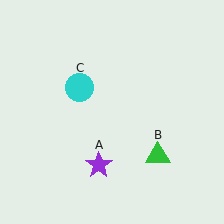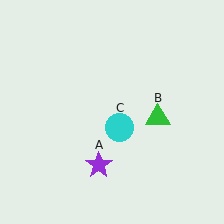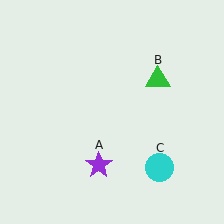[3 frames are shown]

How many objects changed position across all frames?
2 objects changed position: green triangle (object B), cyan circle (object C).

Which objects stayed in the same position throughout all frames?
Purple star (object A) remained stationary.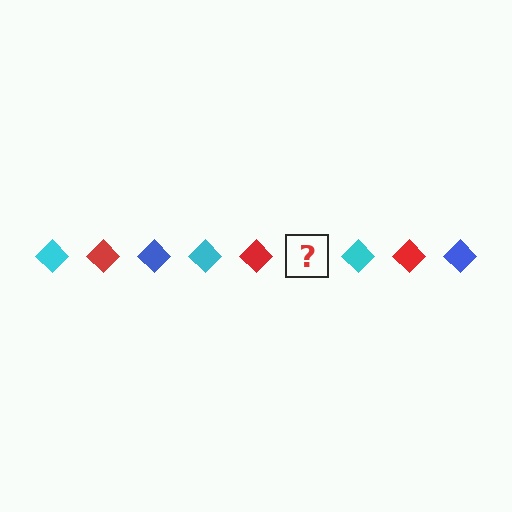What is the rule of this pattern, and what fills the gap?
The rule is that the pattern cycles through cyan, red, blue diamonds. The gap should be filled with a blue diamond.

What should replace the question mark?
The question mark should be replaced with a blue diamond.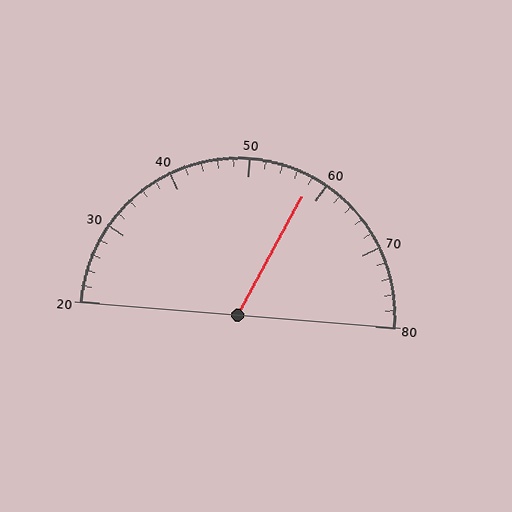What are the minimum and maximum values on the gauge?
The gauge ranges from 20 to 80.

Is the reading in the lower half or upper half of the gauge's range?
The reading is in the upper half of the range (20 to 80).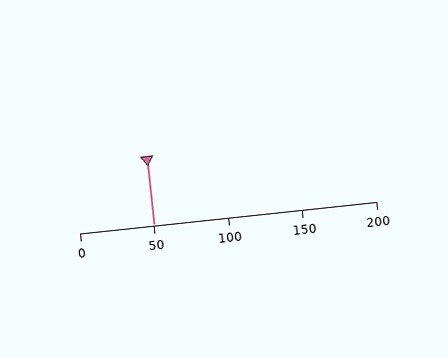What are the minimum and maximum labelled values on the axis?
The axis runs from 0 to 200.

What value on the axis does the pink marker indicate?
The marker indicates approximately 50.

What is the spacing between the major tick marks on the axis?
The major ticks are spaced 50 apart.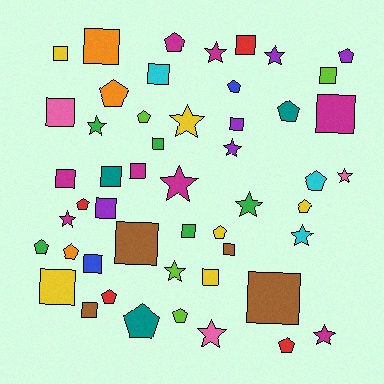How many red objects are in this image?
There are 4 red objects.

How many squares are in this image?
There are 21 squares.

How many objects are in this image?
There are 50 objects.